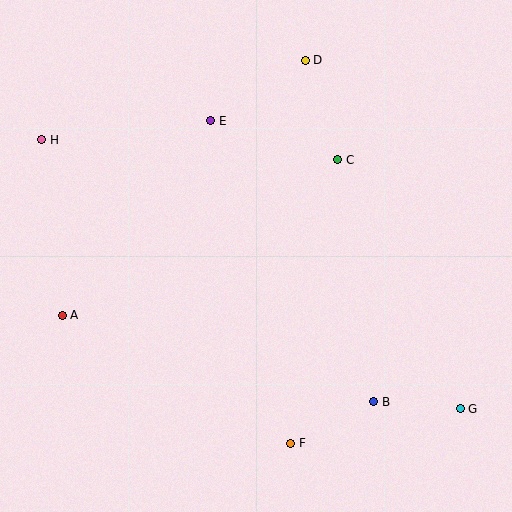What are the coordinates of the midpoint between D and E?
The midpoint between D and E is at (258, 91).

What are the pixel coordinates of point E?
Point E is at (210, 121).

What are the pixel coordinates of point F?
Point F is at (291, 443).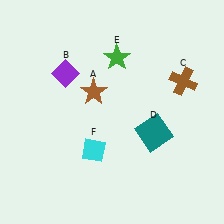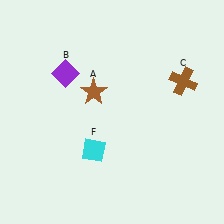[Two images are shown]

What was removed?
The teal square (D), the green star (E) were removed in Image 2.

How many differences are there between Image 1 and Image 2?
There are 2 differences between the two images.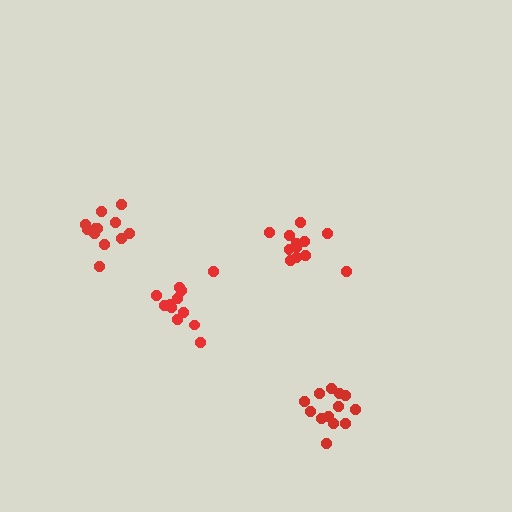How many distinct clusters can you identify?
There are 4 distinct clusters.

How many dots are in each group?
Group 1: 12 dots, Group 2: 12 dots, Group 3: 13 dots, Group 4: 12 dots (49 total).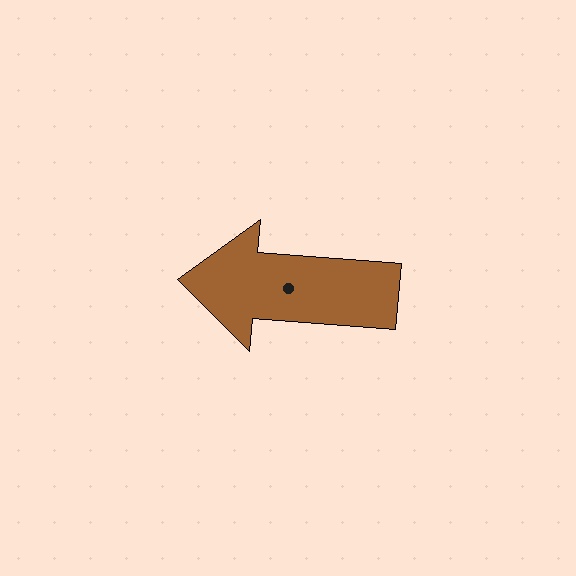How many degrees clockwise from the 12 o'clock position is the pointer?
Approximately 275 degrees.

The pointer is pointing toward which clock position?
Roughly 9 o'clock.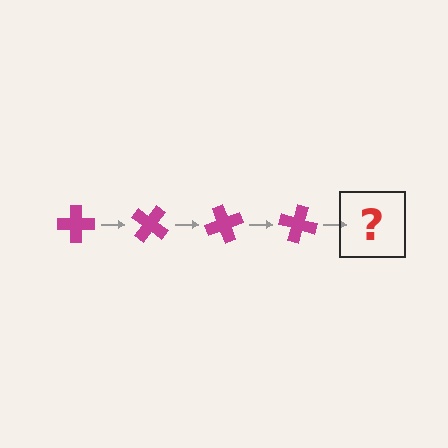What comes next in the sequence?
The next element should be a magenta cross rotated 140 degrees.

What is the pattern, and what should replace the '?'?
The pattern is that the cross rotates 35 degrees each step. The '?' should be a magenta cross rotated 140 degrees.